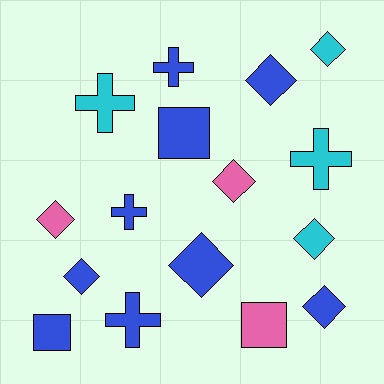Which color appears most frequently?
Blue, with 9 objects.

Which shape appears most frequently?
Diamond, with 8 objects.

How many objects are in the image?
There are 16 objects.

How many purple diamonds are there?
There are no purple diamonds.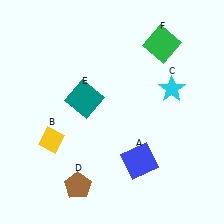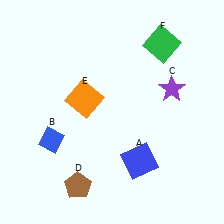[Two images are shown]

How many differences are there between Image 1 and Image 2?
There are 3 differences between the two images.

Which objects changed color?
B changed from yellow to blue. C changed from cyan to purple. E changed from teal to orange.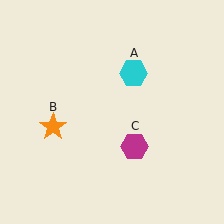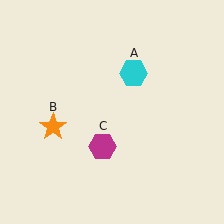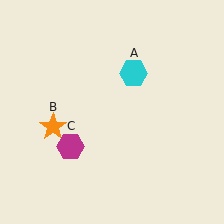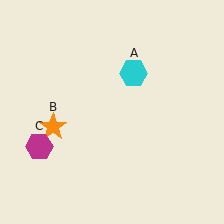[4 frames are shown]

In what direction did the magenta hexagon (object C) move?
The magenta hexagon (object C) moved left.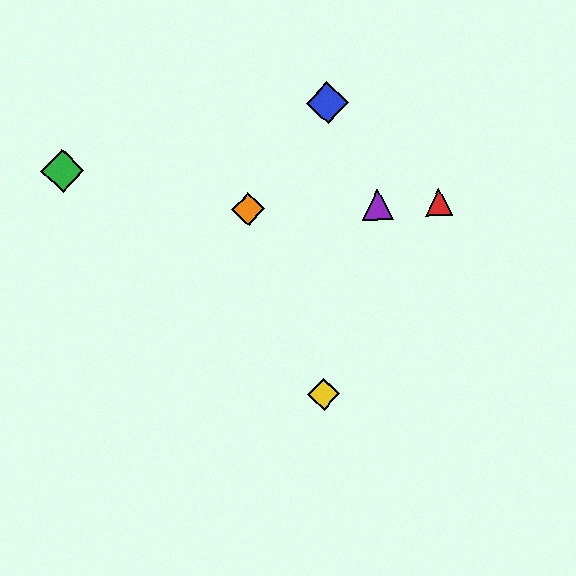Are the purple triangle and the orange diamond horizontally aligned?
Yes, both are at y≈204.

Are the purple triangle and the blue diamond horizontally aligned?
No, the purple triangle is at y≈204 and the blue diamond is at y≈103.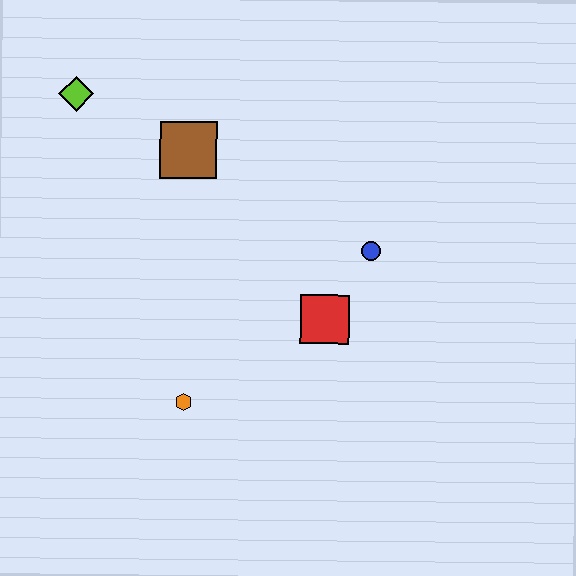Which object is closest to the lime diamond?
The brown square is closest to the lime diamond.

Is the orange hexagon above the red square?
No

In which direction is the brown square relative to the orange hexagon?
The brown square is above the orange hexagon.